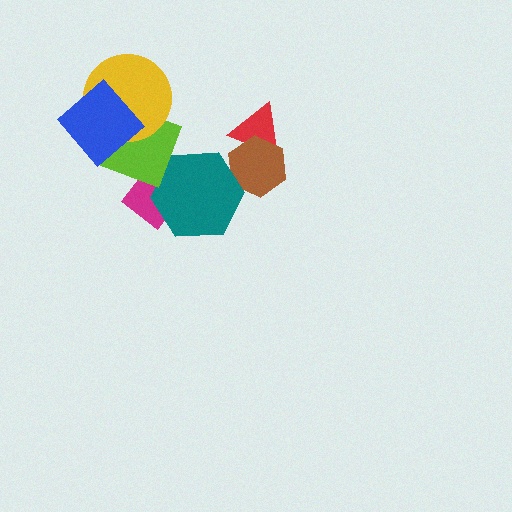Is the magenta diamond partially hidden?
Yes, it is partially covered by another shape.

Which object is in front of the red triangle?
The brown hexagon is in front of the red triangle.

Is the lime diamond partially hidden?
Yes, it is partially covered by another shape.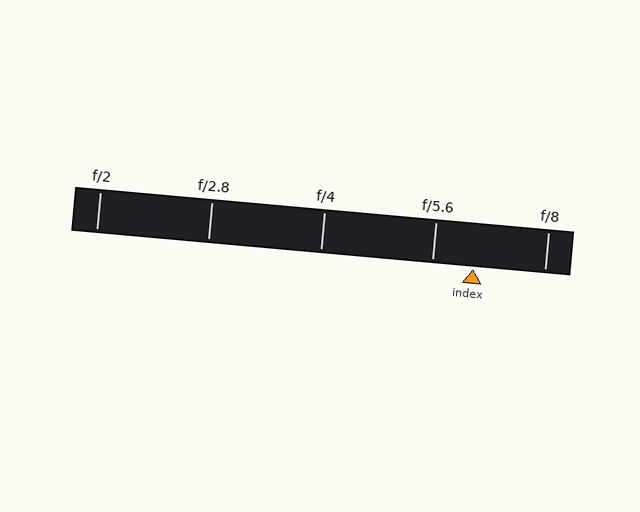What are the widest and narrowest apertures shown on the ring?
The widest aperture shown is f/2 and the narrowest is f/8.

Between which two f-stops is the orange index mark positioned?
The index mark is between f/5.6 and f/8.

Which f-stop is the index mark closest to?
The index mark is closest to f/5.6.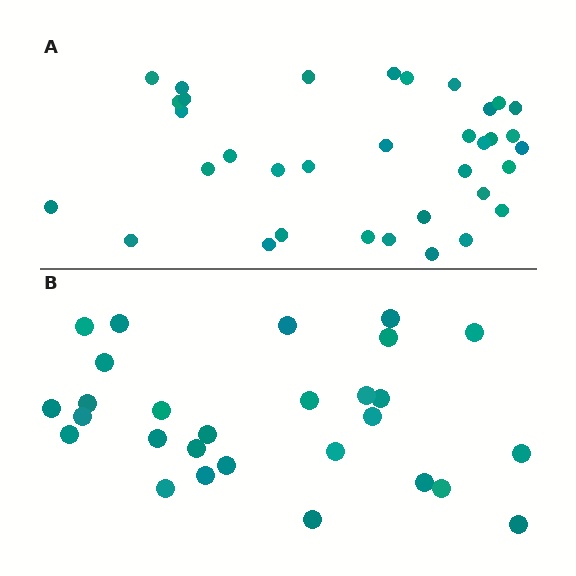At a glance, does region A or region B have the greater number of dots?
Region A (the top region) has more dots.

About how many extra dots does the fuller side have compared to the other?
Region A has roughly 8 or so more dots than region B.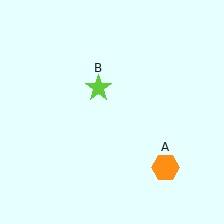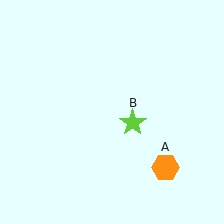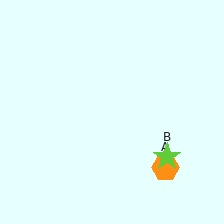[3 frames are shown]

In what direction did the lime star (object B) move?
The lime star (object B) moved down and to the right.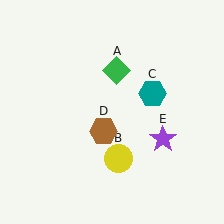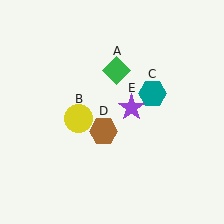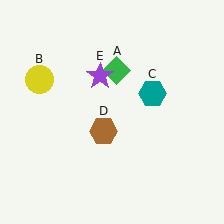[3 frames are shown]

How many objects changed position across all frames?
2 objects changed position: yellow circle (object B), purple star (object E).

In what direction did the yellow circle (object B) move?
The yellow circle (object B) moved up and to the left.